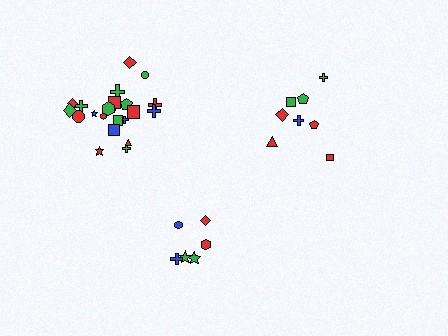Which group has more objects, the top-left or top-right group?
The top-left group.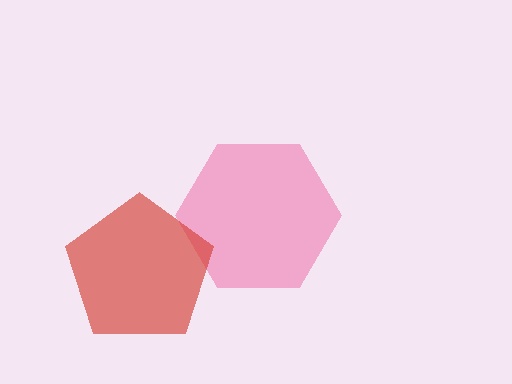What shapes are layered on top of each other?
The layered shapes are: a pink hexagon, a red pentagon.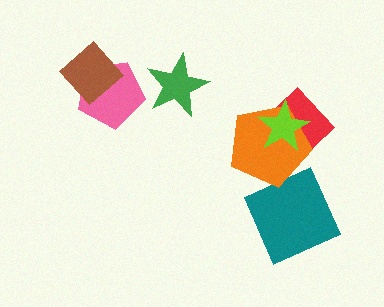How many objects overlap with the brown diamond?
1 object overlaps with the brown diamond.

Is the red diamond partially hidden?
Yes, it is partially covered by another shape.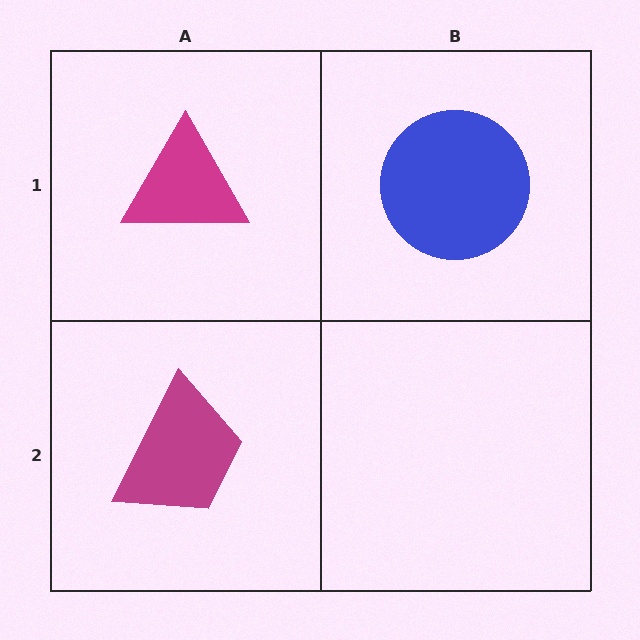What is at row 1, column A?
A magenta triangle.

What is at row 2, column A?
A magenta trapezoid.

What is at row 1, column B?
A blue circle.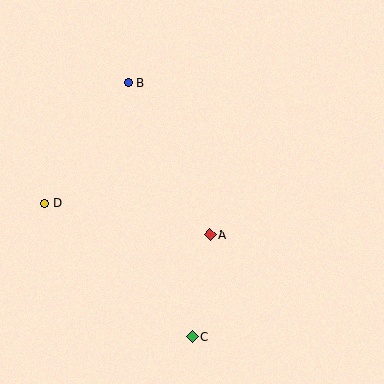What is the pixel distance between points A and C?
The distance between A and C is 103 pixels.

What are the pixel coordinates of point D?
Point D is at (45, 203).